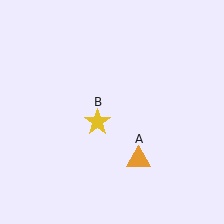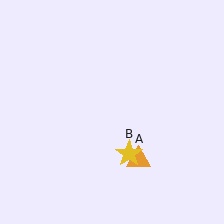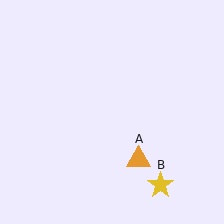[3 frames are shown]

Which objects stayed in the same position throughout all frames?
Orange triangle (object A) remained stationary.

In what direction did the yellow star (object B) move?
The yellow star (object B) moved down and to the right.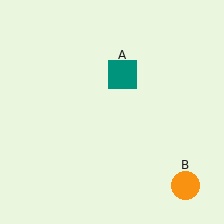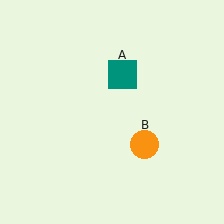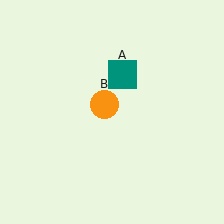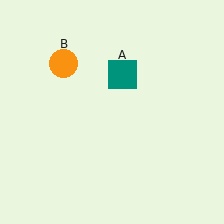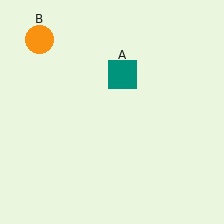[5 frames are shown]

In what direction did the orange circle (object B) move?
The orange circle (object B) moved up and to the left.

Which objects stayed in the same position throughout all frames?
Teal square (object A) remained stationary.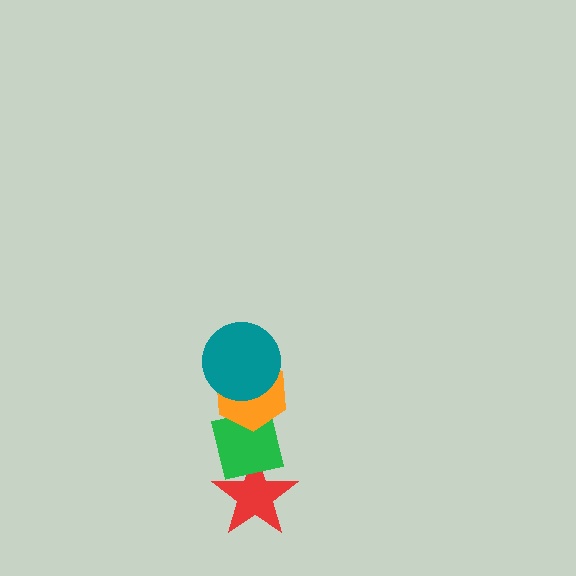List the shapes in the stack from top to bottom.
From top to bottom: the teal circle, the orange hexagon, the green square, the red star.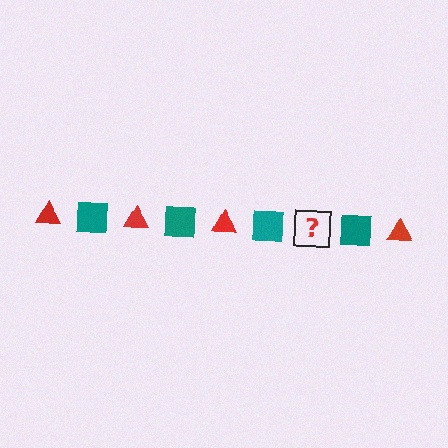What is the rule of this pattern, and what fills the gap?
The rule is that the pattern alternates between red triangle and teal square. The gap should be filled with a red triangle.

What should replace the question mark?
The question mark should be replaced with a red triangle.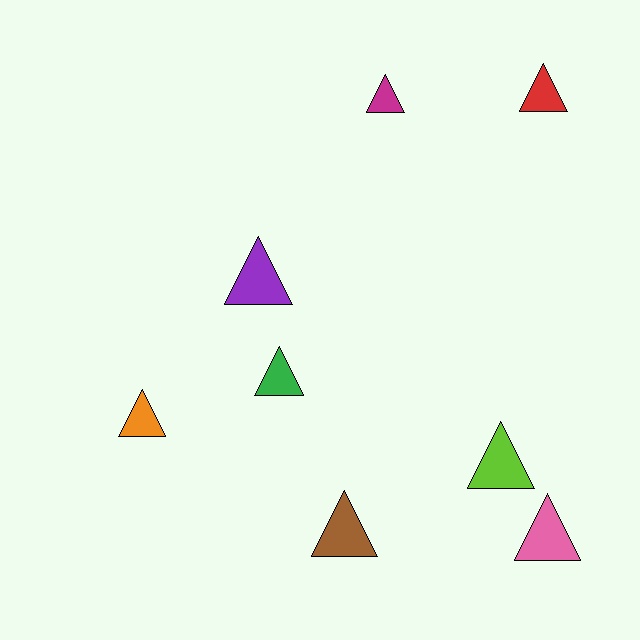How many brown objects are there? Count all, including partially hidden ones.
There is 1 brown object.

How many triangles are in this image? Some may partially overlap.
There are 8 triangles.